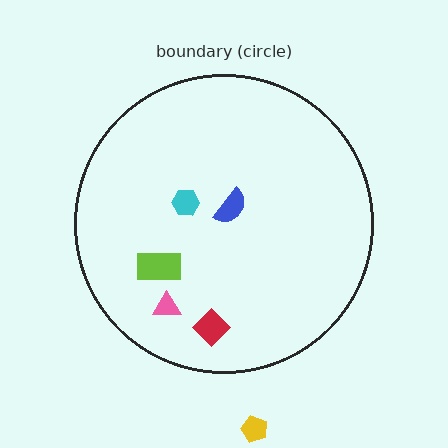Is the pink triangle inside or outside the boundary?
Inside.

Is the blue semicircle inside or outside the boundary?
Inside.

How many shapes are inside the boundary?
5 inside, 1 outside.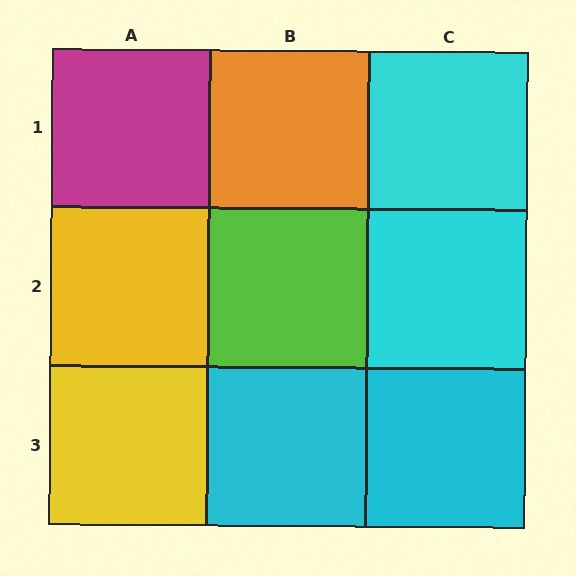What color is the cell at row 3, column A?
Yellow.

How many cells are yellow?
2 cells are yellow.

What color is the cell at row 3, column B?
Cyan.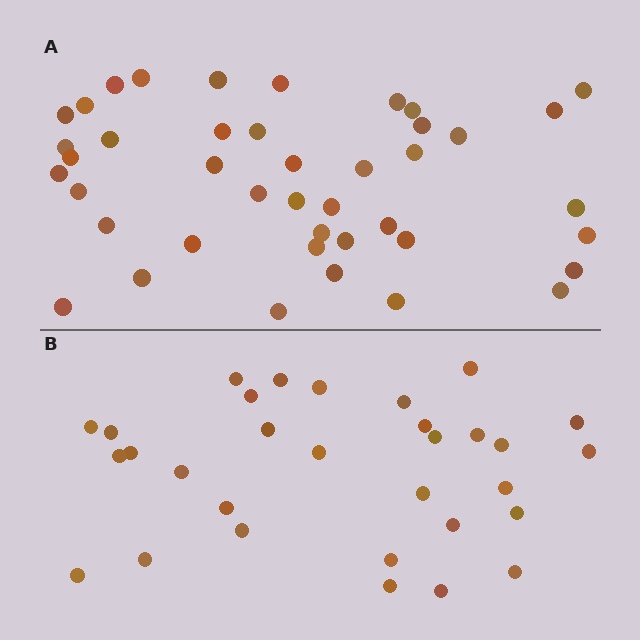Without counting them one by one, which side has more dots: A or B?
Region A (the top region) has more dots.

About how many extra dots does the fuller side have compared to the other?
Region A has roughly 12 or so more dots than region B.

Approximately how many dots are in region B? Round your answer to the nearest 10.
About 30 dots. (The exact count is 31, which rounds to 30.)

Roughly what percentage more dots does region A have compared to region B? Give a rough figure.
About 35% more.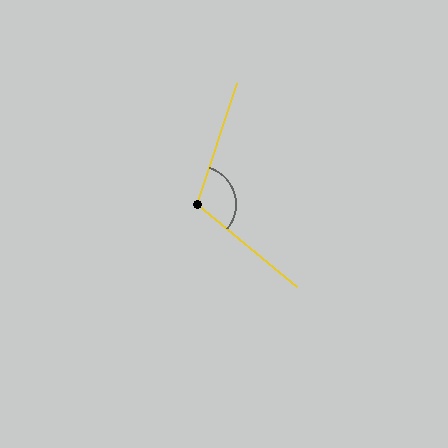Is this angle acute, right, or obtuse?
It is obtuse.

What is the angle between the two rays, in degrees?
Approximately 111 degrees.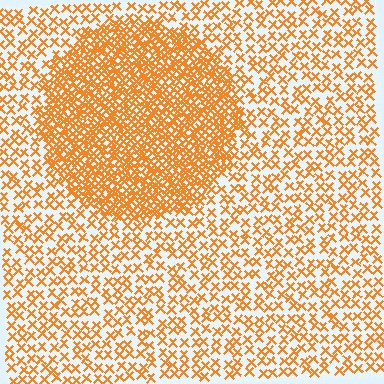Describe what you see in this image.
The image contains small orange elements arranged at two different densities. A circle-shaped region is visible where the elements are more densely packed than the surrounding area.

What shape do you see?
I see a circle.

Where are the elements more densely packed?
The elements are more densely packed inside the circle boundary.